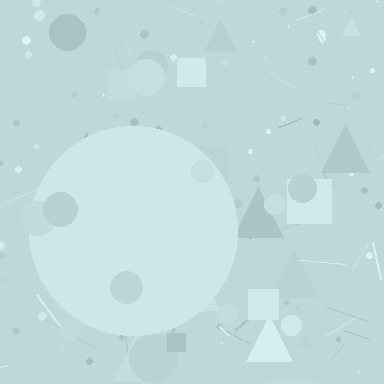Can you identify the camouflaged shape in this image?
The camouflaged shape is a circle.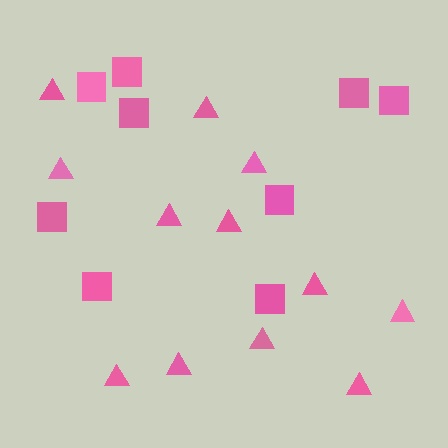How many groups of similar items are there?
There are 2 groups: one group of triangles (12) and one group of squares (9).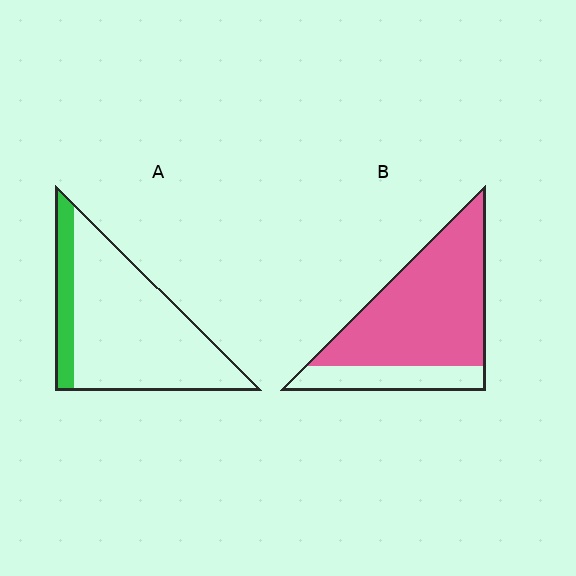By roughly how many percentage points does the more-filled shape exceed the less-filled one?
By roughly 60 percentage points (B over A).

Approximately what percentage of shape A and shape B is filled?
A is approximately 15% and B is approximately 75%.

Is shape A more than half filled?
No.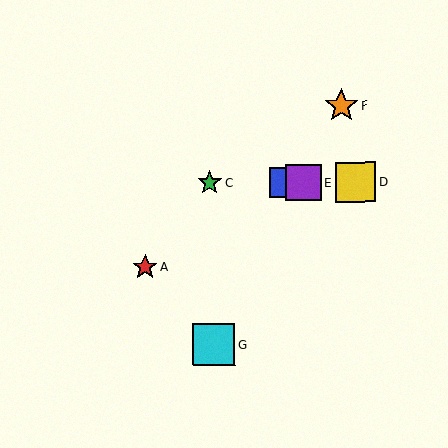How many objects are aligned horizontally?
4 objects (B, C, D, E) are aligned horizontally.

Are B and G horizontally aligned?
No, B is at y≈182 and G is at y≈345.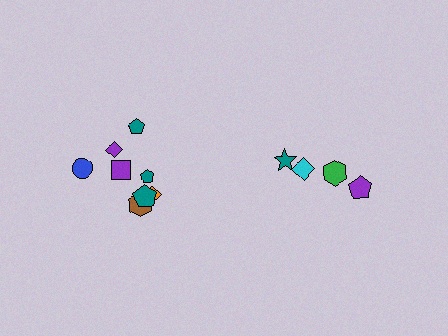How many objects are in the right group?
There are 4 objects.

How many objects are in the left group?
There are 8 objects.